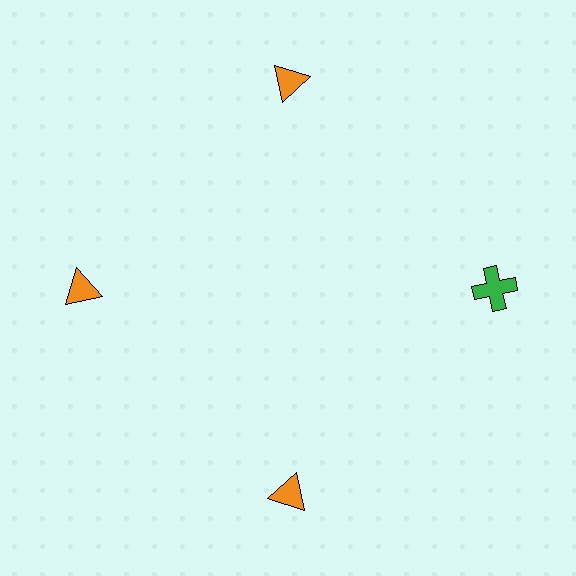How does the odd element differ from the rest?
It differs in both color (green instead of orange) and shape (cross instead of triangle).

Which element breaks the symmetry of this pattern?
The green cross at roughly the 3 o'clock position breaks the symmetry. All other shapes are orange triangles.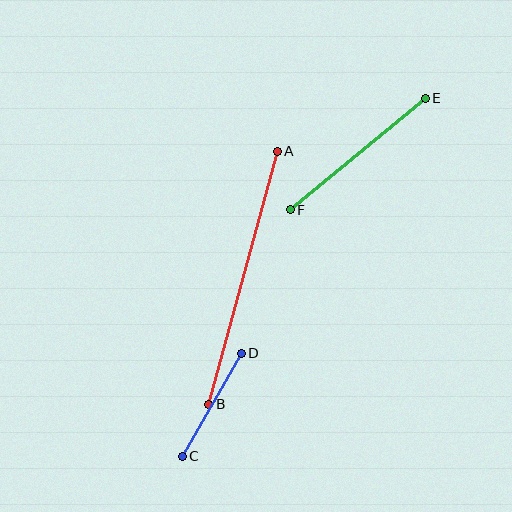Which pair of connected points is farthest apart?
Points A and B are farthest apart.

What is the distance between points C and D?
The distance is approximately 119 pixels.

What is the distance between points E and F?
The distance is approximately 175 pixels.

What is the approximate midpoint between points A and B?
The midpoint is at approximately (243, 278) pixels.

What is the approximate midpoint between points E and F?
The midpoint is at approximately (358, 154) pixels.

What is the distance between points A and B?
The distance is approximately 262 pixels.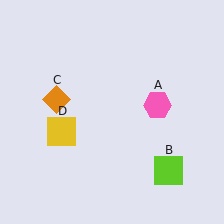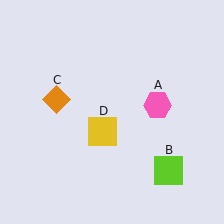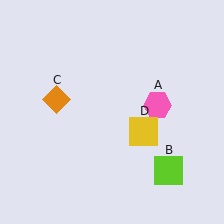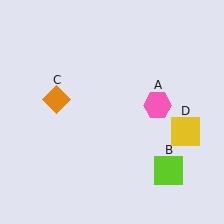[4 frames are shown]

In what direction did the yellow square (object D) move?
The yellow square (object D) moved right.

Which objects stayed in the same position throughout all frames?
Pink hexagon (object A) and lime square (object B) and orange diamond (object C) remained stationary.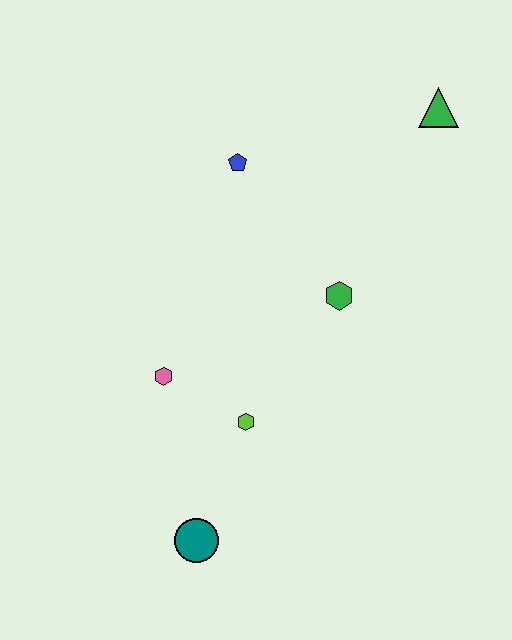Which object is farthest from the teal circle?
The green triangle is farthest from the teal circle.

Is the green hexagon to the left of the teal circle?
No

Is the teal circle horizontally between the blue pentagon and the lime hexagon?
No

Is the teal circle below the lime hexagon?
Yes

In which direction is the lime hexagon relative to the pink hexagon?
The lime hexagon is to the right of the pink hexagon.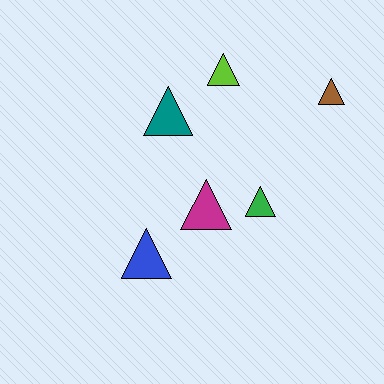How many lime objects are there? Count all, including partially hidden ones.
There is 1 lime object.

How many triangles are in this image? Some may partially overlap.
There are 6 triangles.